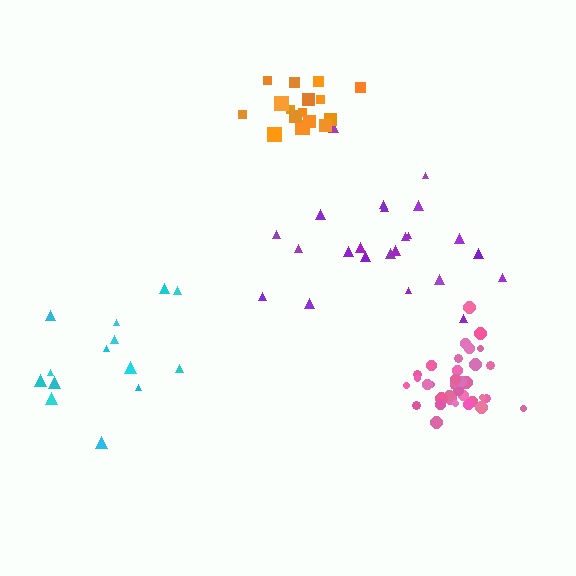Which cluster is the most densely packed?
Pink.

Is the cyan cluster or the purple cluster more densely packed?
Cyan.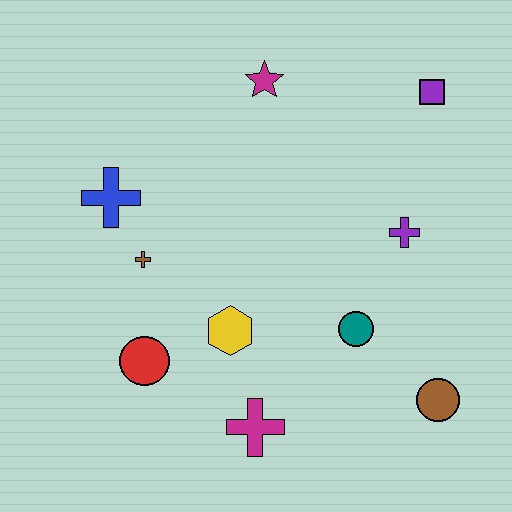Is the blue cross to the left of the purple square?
Yes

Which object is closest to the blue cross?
The brown cross is closest to the blue cross.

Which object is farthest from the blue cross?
The brown circle is farthest from the blue cross.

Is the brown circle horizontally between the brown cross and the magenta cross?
No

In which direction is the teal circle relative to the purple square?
The teal circle is below the purple square.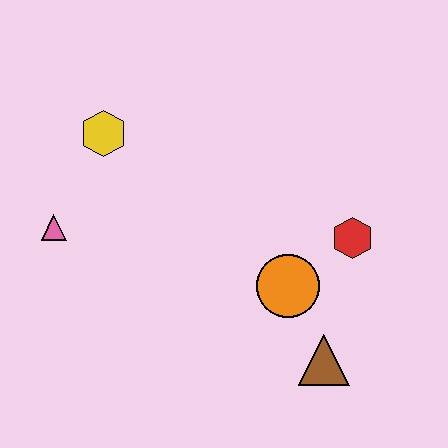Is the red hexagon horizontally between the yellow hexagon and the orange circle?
No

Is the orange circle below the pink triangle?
Yes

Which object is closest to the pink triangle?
The yellow hexagon is closest to the pink triangle.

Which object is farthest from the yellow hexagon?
The brown triangle is farthest from the yellow hexagon.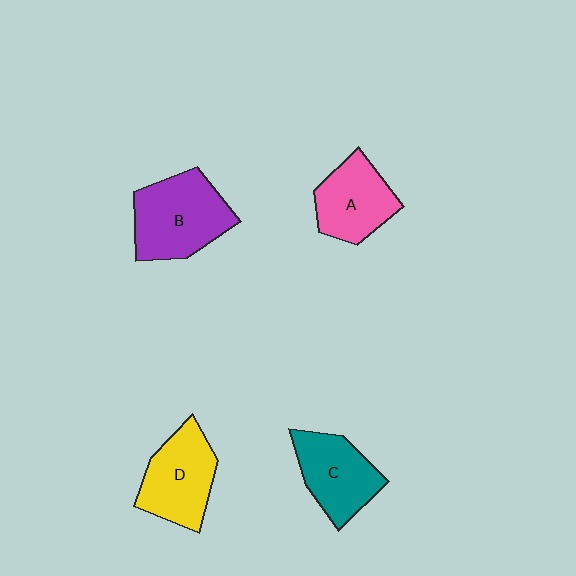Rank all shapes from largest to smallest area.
From largest to smallest: B (purple), D (yellow), C (teal), A (pink).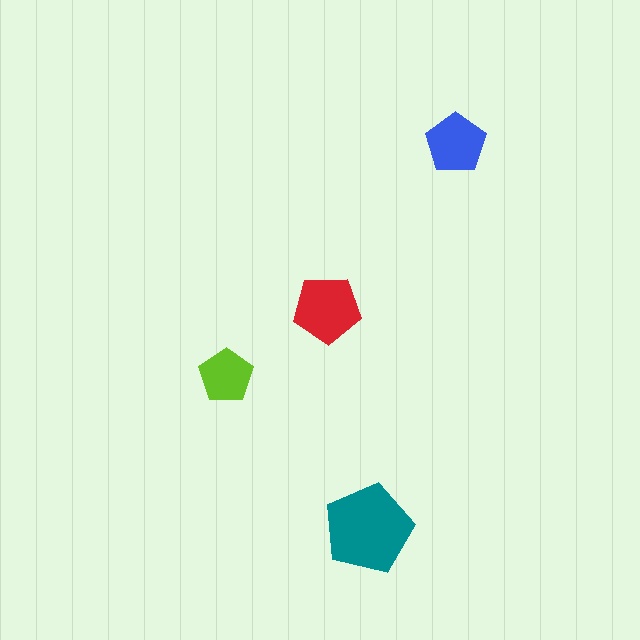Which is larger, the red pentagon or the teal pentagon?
The teal one.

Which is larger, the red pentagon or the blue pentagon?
The red one.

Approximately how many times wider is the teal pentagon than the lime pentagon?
About 1.5 times wider.